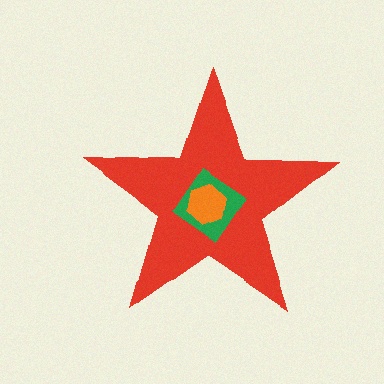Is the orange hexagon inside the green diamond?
Yes.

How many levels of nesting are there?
3.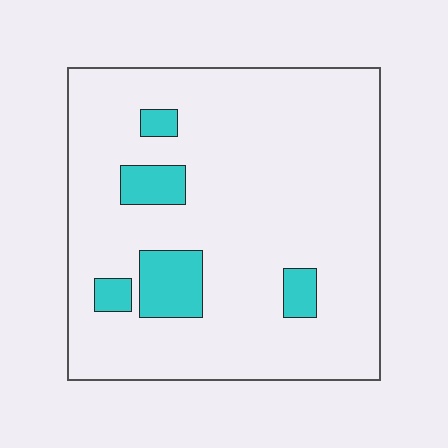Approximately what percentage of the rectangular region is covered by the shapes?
Approximately 10%.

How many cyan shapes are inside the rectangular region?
5.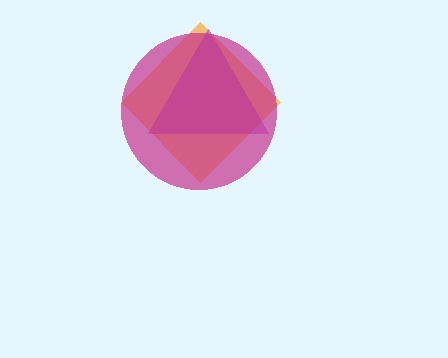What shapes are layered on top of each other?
The layered shapes are: an orange diamond, a purple triangle, a magenta circle.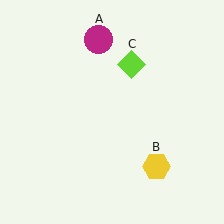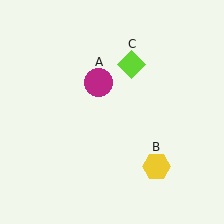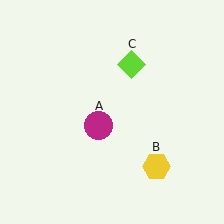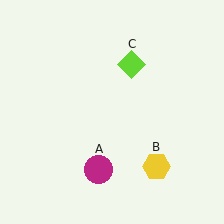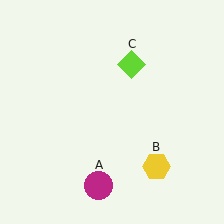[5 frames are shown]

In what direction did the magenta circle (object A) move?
The magenta circle (object A) moved down.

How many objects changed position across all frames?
1 object changed position: magenta circle (object A).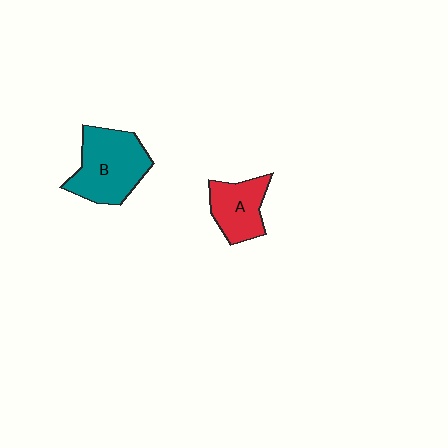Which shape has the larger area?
Shape B (teal).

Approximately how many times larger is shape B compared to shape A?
Approximately 1.5 times.